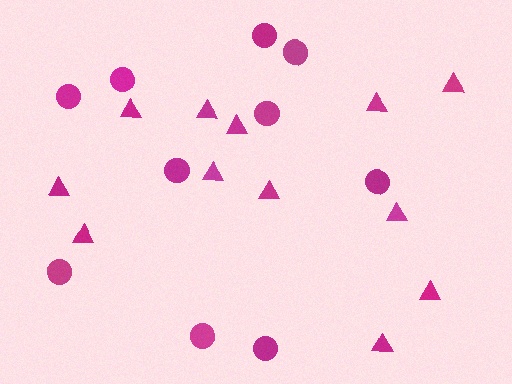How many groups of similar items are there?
There are 2 groups: one group of circles (10) and one group of triangles (12).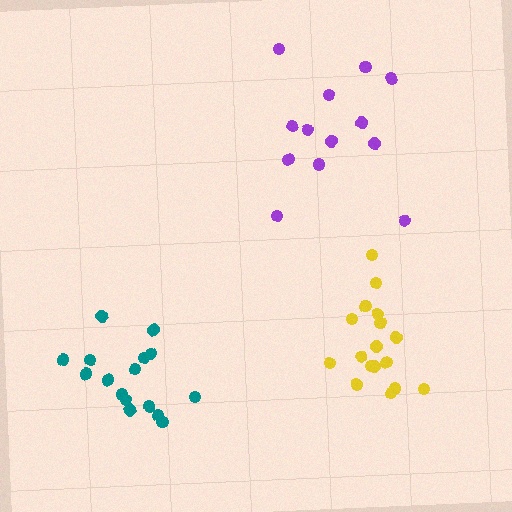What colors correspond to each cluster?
The clusters are colored: teal, purple, yellow.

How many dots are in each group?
Group 1: 16 dots, Group 2: 13 dots, Group 3: 17 dots (46 total).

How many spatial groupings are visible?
There are 3 spatial groupings.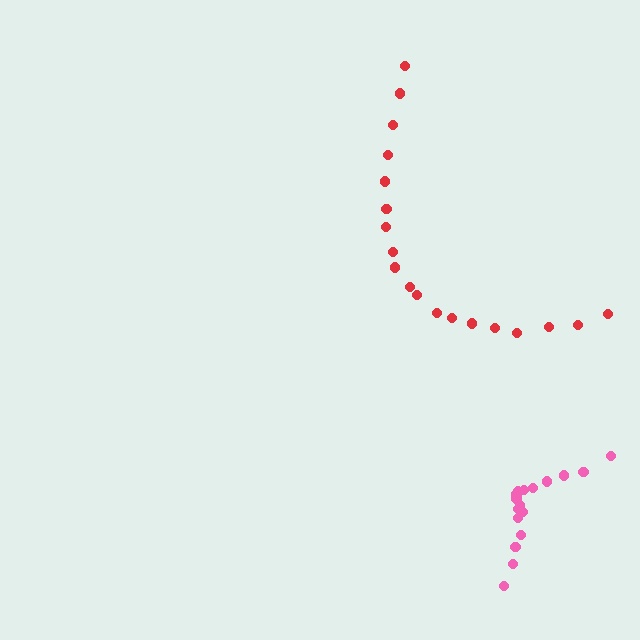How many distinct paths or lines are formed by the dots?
There are 2 distinct paths.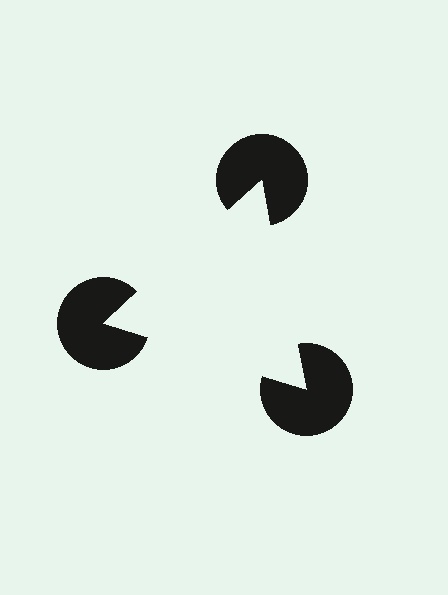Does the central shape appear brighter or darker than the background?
It typically appears slightly brighter than the background, even though no actual brightness change is drawn.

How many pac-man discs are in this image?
There are 3 — one at each vertex of the illusory triangle.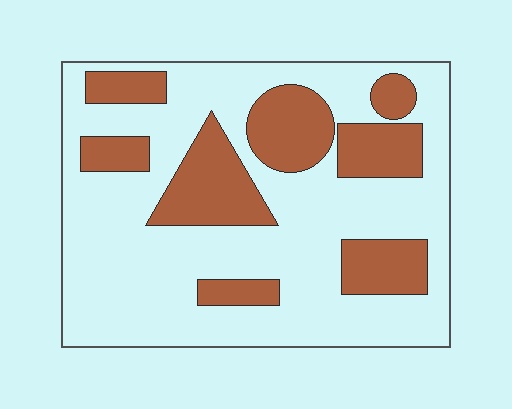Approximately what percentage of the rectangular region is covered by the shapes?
Approximately 30%.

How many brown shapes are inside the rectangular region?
8.